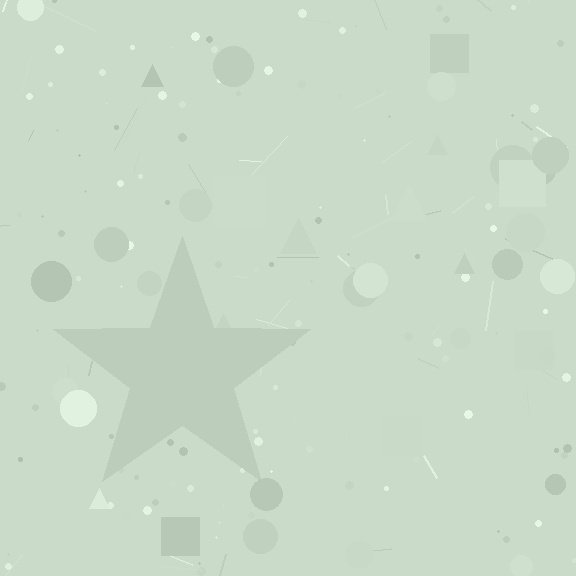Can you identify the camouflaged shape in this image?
The camouflaged shape is a star.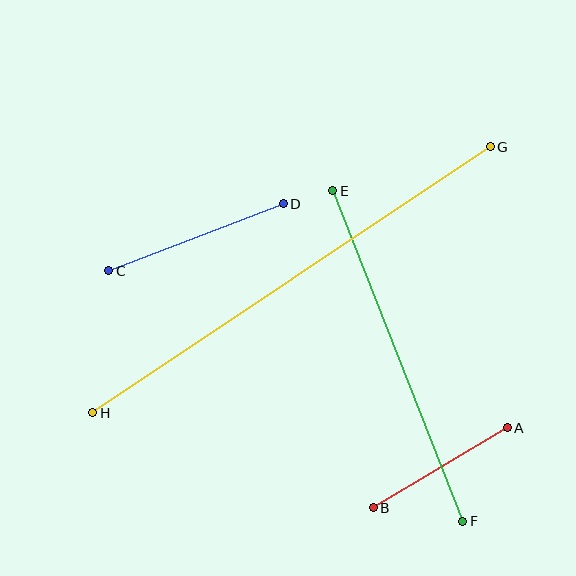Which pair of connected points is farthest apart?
Points G and H are farthest apart.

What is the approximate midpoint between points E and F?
The midpoint is at approximately (398, 356) pixels.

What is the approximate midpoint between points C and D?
The midpoint is at approximately (196, 237) pixels.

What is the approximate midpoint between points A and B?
The midpoint is at approximately (440, 468) pixels.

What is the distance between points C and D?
The distance is approximately 187 pixels.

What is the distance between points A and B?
The distance is approximately 156 pixels.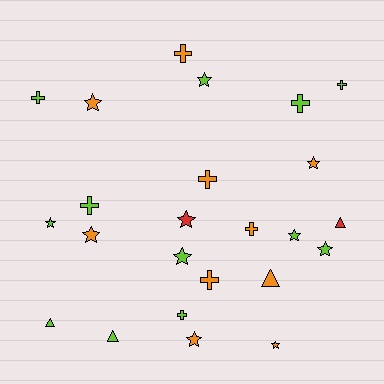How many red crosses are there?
There are no red crosses.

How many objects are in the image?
There are 24 objects.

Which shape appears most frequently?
Star, with 11 objects.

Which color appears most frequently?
Lime, with 12 objects.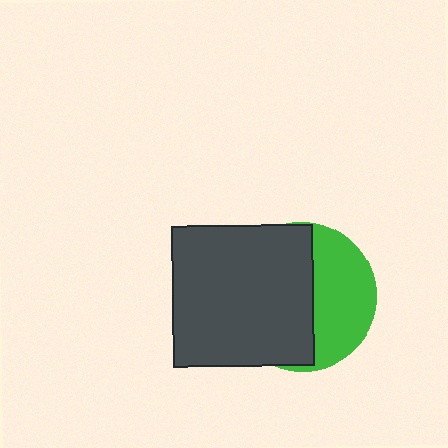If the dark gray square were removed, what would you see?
You would see the complete green circle.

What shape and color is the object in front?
The object in front is a dark gray square.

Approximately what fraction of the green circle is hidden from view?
Roughly 59% of the green circle is hidden behind the dark gray square.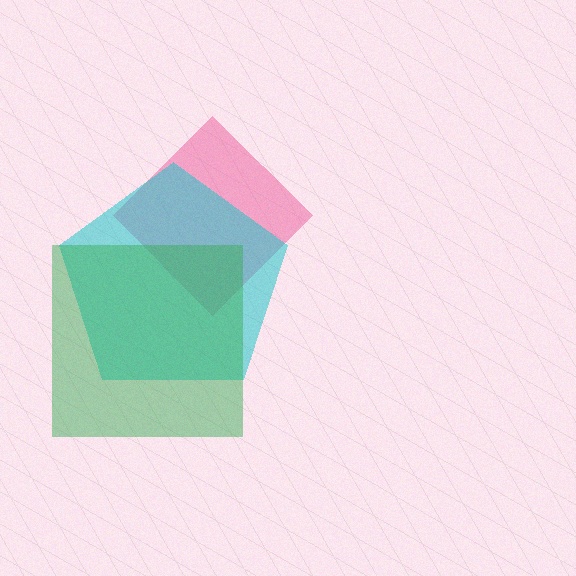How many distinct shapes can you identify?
There are 3 distinct shapes: a pink diamond, a cyan pentagon, a green square.